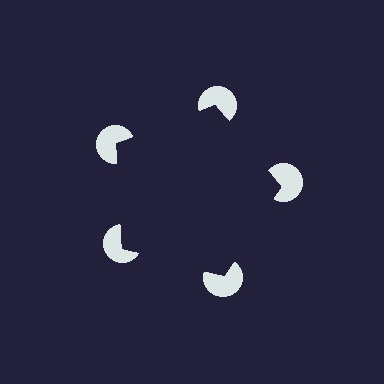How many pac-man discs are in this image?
There are 5 — one at each vertex of the illusory pentagon.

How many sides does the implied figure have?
5 sides.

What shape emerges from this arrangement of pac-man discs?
An illusory pentagon — its edges are inferred from the aligned wedge cuts in the pac-man discs, not physically drawn.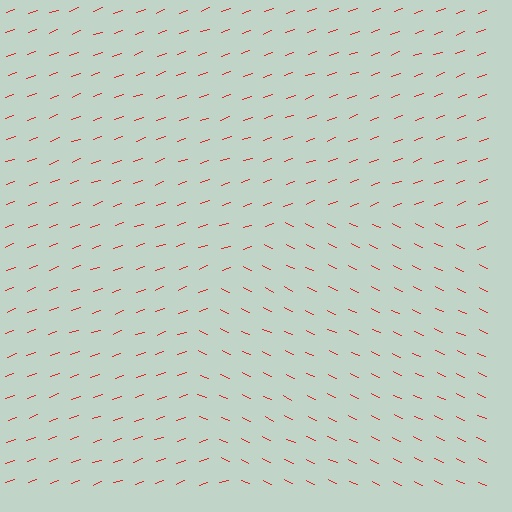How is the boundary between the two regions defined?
The boundary is defined purely by a change in line orientation (approximately 45 degrees difference). All lines are the same color and thickness.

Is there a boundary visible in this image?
Yes, there is a texture boundary formed by a change in line orientation.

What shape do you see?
I see a circle.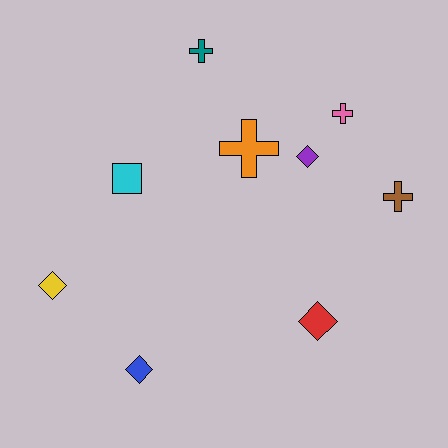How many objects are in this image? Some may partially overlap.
There are 9 objects.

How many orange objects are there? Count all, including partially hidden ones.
There is 1 orange object.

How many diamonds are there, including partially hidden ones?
There are 4 diamonds.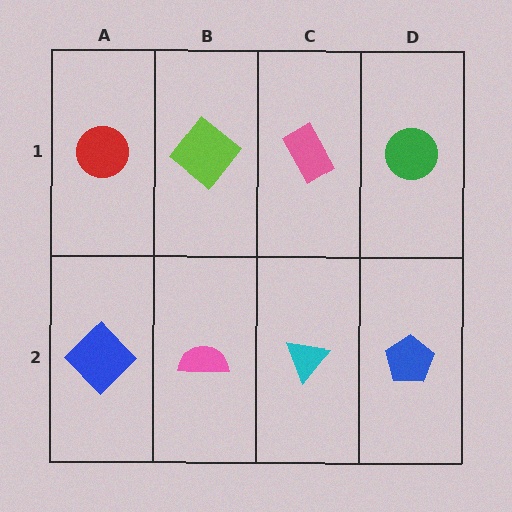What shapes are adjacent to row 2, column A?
A red circle (row 1, column A), a pink semicircle (row 2, column B).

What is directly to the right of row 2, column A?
A pink semicircle.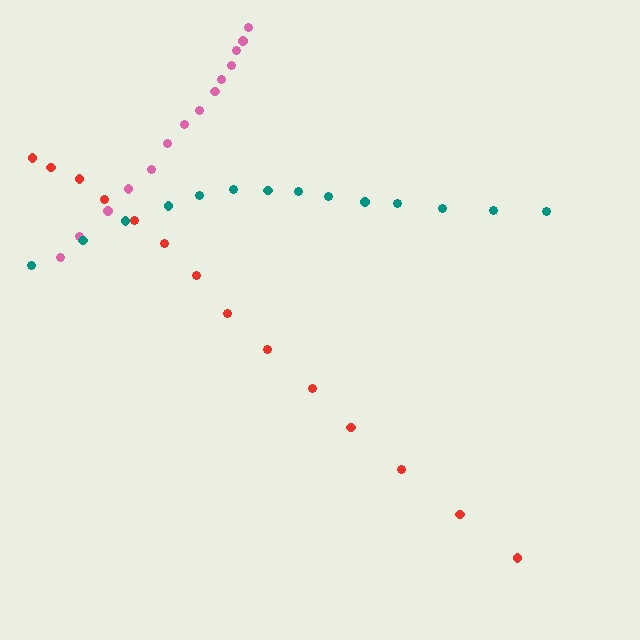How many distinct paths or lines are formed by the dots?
There are 3 distinct paths.